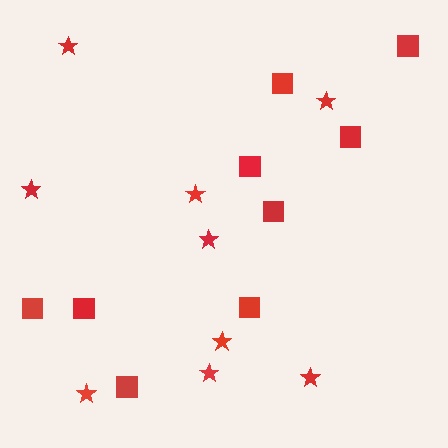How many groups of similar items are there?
There are 2 groups: one group of stars (9) and one group of squares (9).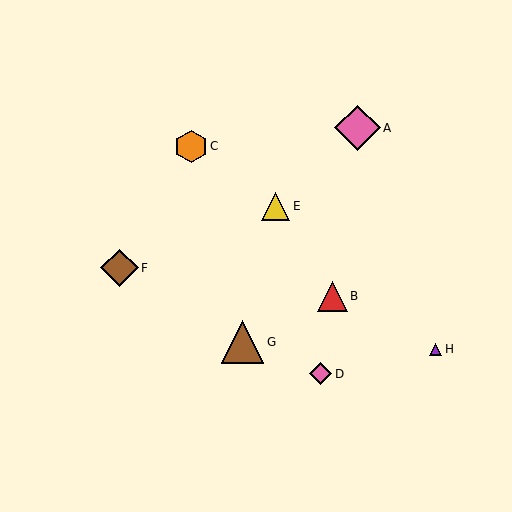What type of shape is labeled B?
Shape B is a red triangle.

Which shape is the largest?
The pink diamond (labeled A) is the largest.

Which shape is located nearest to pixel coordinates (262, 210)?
The yellow triangle (labeled E) at (276, 206) is nearest to that location.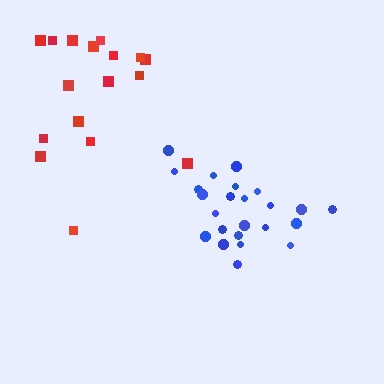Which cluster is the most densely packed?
Blue.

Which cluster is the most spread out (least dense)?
Red.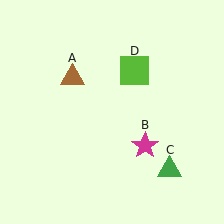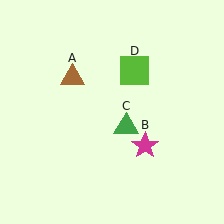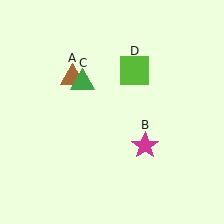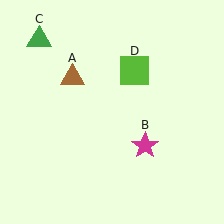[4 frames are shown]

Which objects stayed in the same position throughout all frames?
Brown triangle (object A) and magenta star (object B) and lime square (object D) remained stationary.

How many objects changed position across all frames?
1 object changed position: green triangle (object C).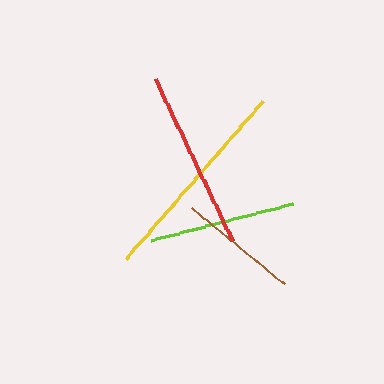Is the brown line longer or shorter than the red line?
The red line is longer than the brown line.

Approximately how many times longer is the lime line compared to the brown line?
The lime line is approximately 1.2 times the length of the brown line.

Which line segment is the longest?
The yellow line is the longest at approximately 209 pixels.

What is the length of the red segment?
The red segment is approximately 180 pixels long.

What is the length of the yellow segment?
The yellow segment is approximately 209 pixels long.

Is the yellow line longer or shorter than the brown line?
The yellow line is longer than the brown line.